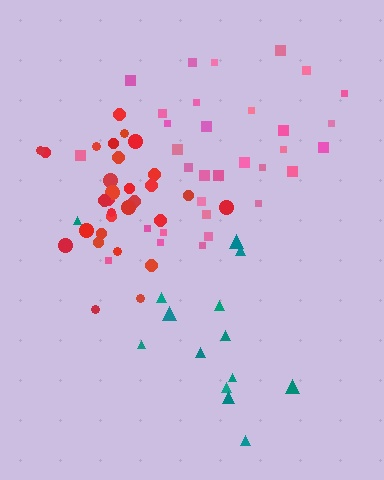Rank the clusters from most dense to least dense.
red, pink, teal.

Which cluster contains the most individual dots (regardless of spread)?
Pink (32).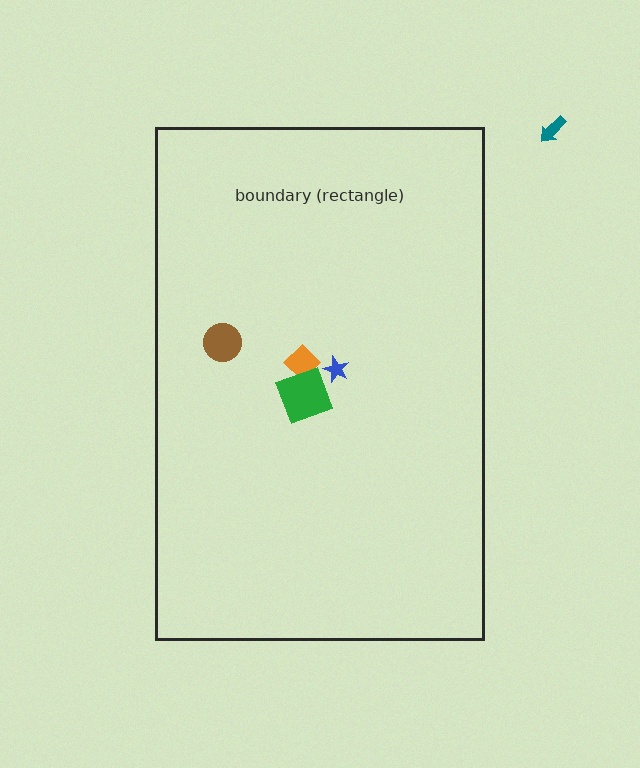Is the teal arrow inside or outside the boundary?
Outside.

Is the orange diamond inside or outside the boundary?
Inside.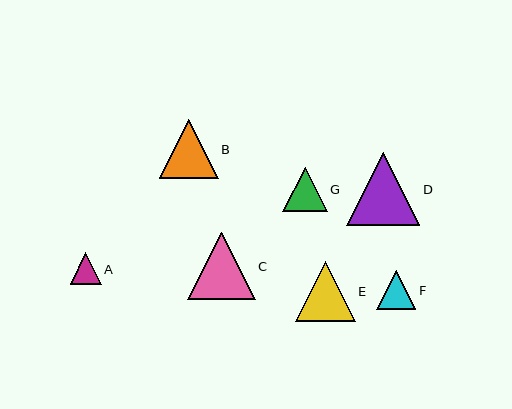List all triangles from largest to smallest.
From largest to smallest: D, C, E, B, G, F, A.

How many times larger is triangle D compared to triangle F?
Triangle D is approximately 1.9 times the size of triangle F.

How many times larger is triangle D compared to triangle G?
Triangle D is approximately 1.7 times the size of triangle G.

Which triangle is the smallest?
Triangle A is the smallest with a size of approximately 31 pixels.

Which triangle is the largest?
Triangle D is the largest with a size of approximately 73 pixels.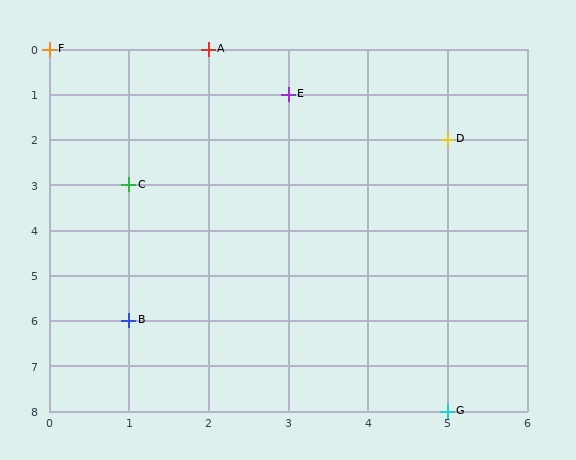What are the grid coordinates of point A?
Point A is at grid coordinates (2, 0).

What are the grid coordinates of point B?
Point B is at grid coordinates (1, 6).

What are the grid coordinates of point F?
Point F is at grid coordinates (0, 0).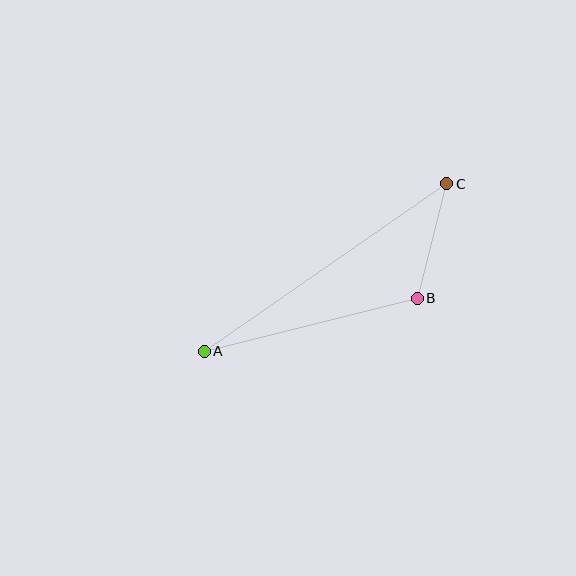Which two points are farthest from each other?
Points A and C are farthest from each other.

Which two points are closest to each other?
Points B and C are closest to each other.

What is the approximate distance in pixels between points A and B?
The distance between A and B is approximately 219 pixels.